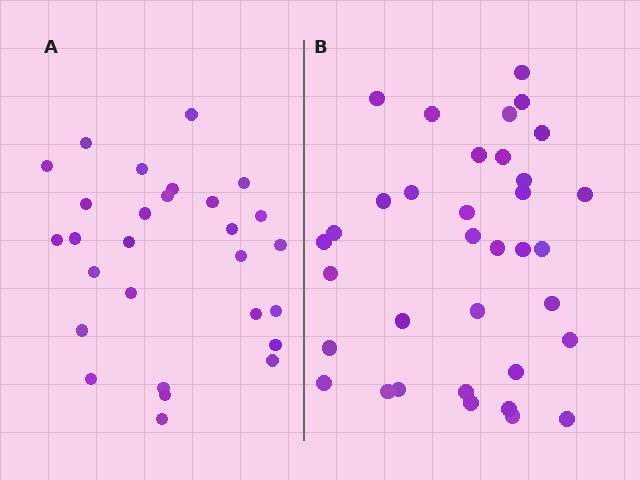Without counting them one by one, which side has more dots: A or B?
Region B (the right region) has more dots.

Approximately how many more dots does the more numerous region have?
Region B has roughly 8 or so more dots than region A.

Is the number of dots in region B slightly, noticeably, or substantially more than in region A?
Region B has noticeably more, but not dramatically so. The ratio is roughly 1.2 to 1.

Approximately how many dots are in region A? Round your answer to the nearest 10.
About 30 dots. (The exact count is 28, which rounds to 30.)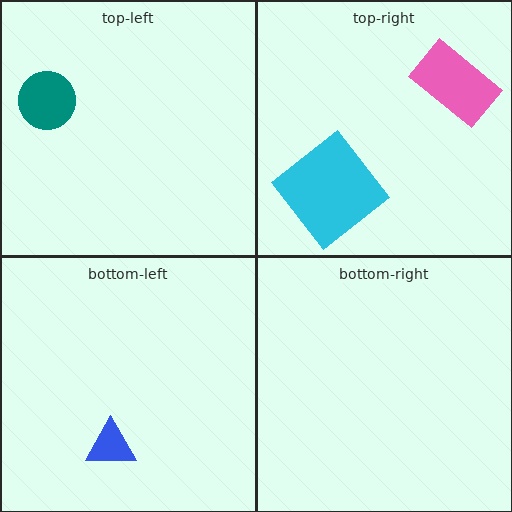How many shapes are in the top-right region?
2.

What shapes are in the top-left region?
The teal circle.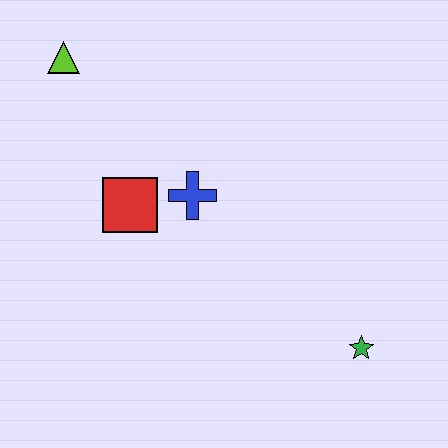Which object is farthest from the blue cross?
The green star is farthest from the blue cross.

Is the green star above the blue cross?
No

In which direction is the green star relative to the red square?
The green star is to the right of the red square.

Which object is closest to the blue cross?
The red square is closest to the blue cross.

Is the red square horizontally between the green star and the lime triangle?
Yes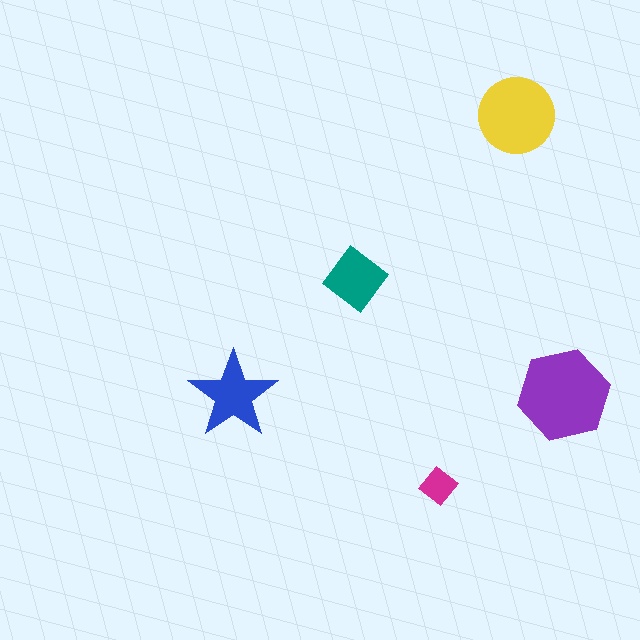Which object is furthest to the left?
The blue star is leftmost.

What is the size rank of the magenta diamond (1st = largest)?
5th.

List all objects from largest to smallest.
The purple hexagon, the yellow circle, the blue star, the teal diamond, the magenta diamond.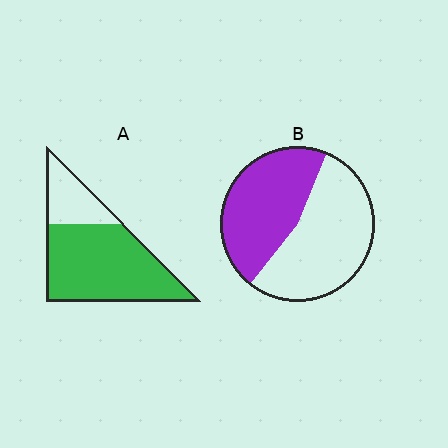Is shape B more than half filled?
No.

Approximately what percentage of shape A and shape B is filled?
A is approximately 75% and B is approximately 45%.